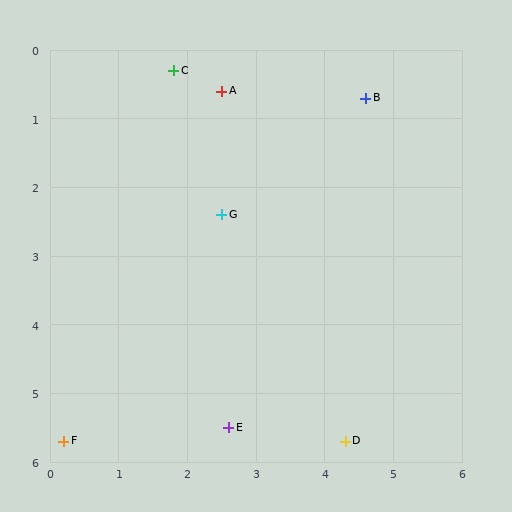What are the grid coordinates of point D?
Point D is at approximately (4.3, 5.7).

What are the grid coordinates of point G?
Point G is at approximately (2.5, 2.4).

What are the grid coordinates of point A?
Point A is at approximately (2.5, 0.6).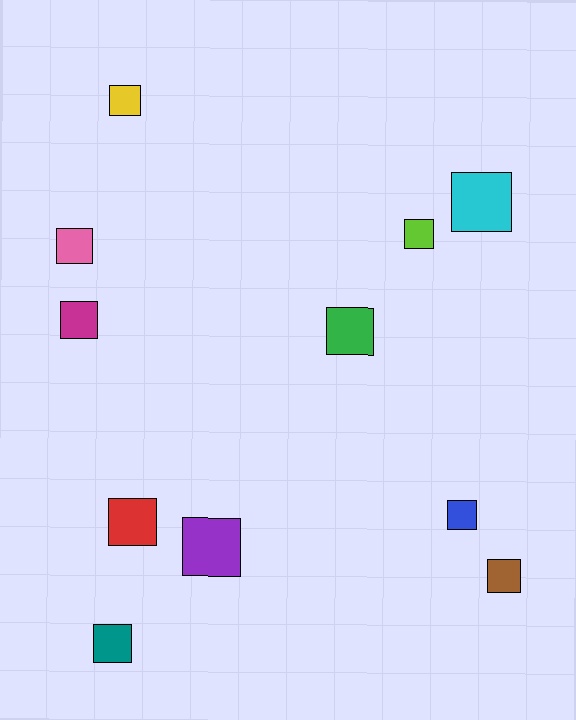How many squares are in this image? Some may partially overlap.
There are 11 squares.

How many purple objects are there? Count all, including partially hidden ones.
There is 1 purple object.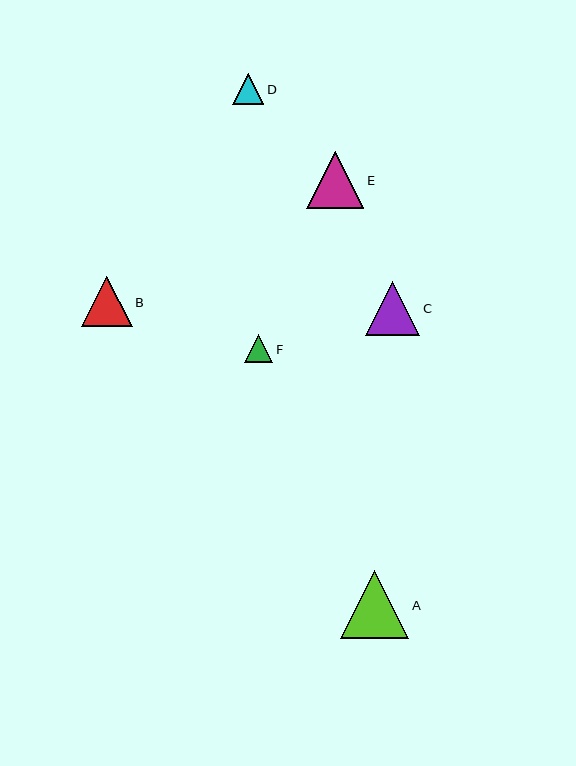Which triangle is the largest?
Triangle A is the largest with a size of approximately 68 pixels.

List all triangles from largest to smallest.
From largest to smallest: A, E, C, B, D, F.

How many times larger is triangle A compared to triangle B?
Triangle A is approximately 1.3 times the size of triangle B.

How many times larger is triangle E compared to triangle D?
Triangle E is approximately 1.8 times the size of triangle D.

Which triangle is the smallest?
Triangle F is the smallest with a size of approximately 28 pixels.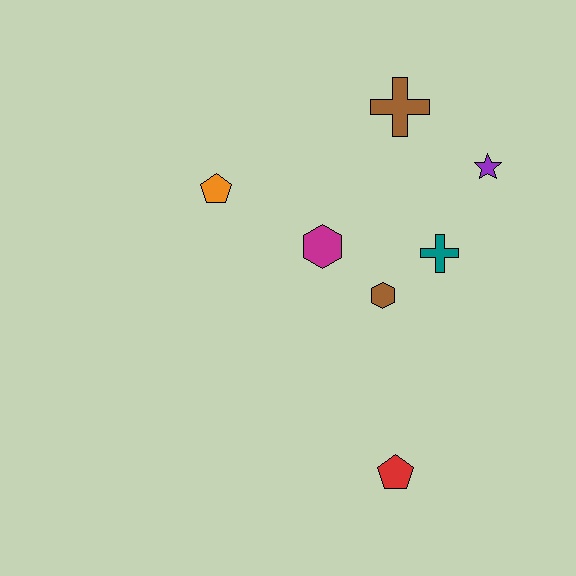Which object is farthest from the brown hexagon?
The orange pentagon is farthest from the brown hexagon.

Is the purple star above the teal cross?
Yes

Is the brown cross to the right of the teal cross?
No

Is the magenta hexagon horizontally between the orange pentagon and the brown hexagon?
Yes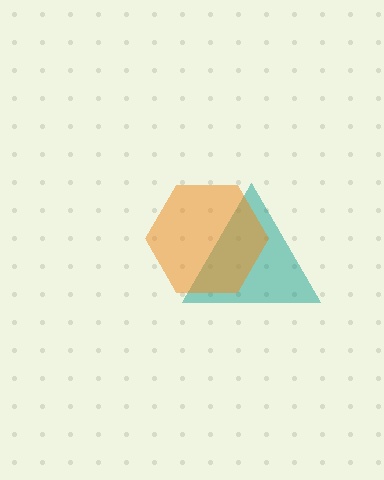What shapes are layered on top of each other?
The layered shapes are: a teal triangle, an orange hexagon.